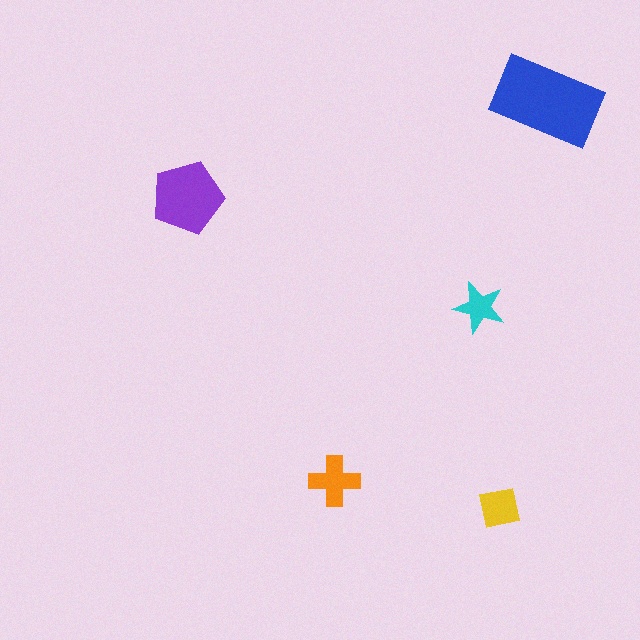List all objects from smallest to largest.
The cyan star, the yellow square, the orange cross, the purple pentagon, the blue rectangle.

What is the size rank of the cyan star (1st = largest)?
5th.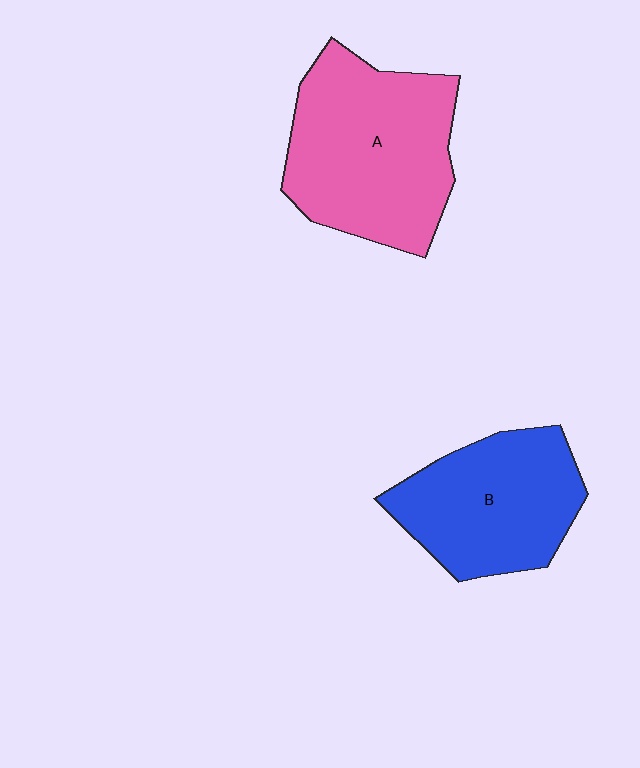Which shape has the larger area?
Shape A (pink).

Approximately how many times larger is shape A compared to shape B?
Approximately 1.3 times.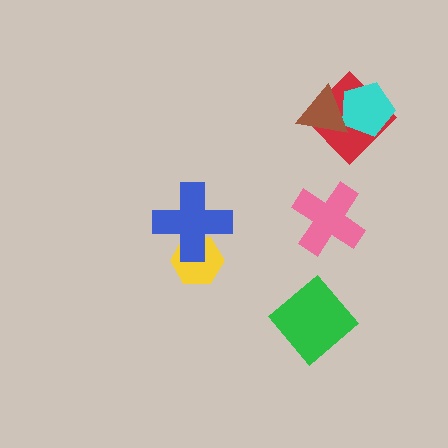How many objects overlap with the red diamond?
2 objects overlap with the red diamond.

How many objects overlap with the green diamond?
0 objects overlap with the green diamond.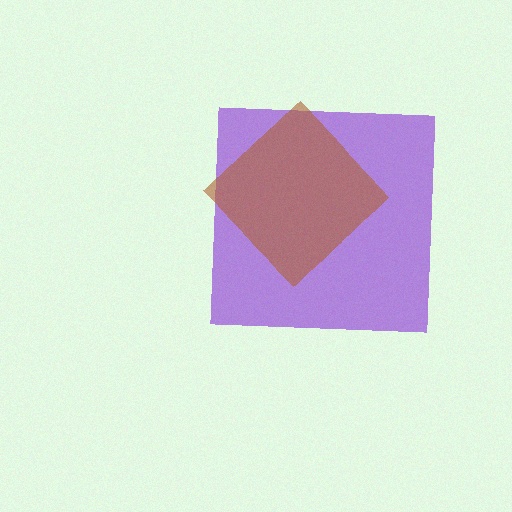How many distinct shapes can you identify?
There are 2 distinct shapes: a purple square, a brown diamond.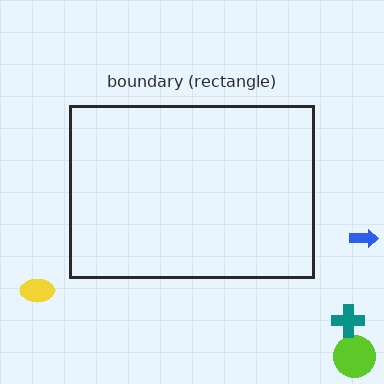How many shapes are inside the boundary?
0 inside, 4 outside.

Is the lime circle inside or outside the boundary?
Outside.